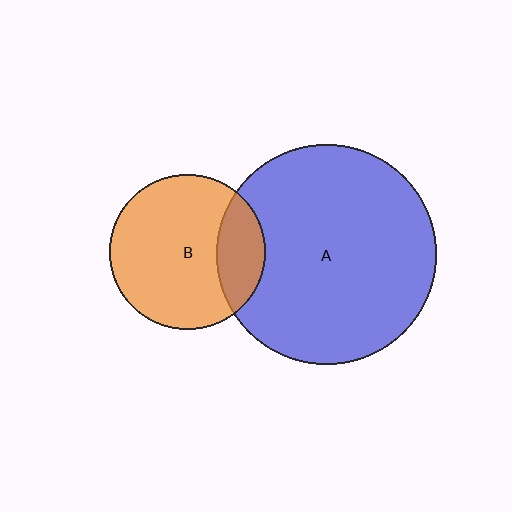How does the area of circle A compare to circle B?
Approximately 2.0 times.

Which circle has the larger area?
Circle A (blue).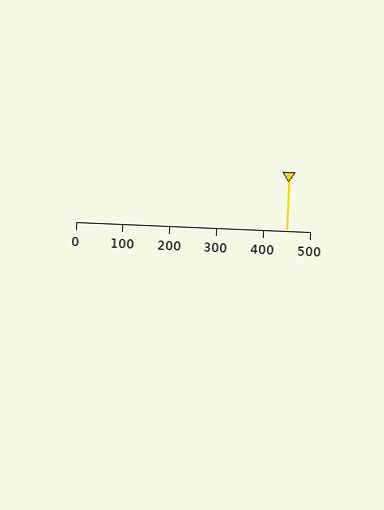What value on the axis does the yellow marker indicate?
The marker indicates approximately 450.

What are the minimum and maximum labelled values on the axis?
The axis runs from 0 to 500.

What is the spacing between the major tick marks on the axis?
The major ticks are spaced 100 apart.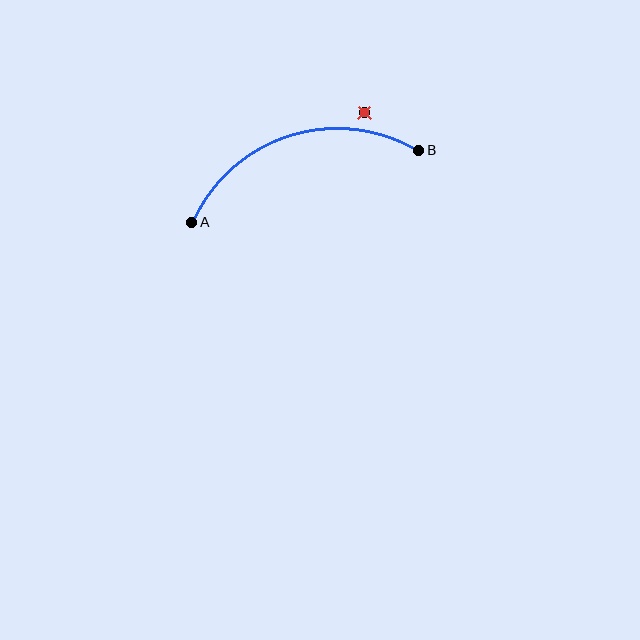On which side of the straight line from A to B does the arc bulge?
The arc bulges above the straight line connecting A and B.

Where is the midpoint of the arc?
The arc midpoint is the point on the curve farthest from the straight line joining A and B. It sits above that line.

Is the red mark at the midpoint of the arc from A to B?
No — the red mark does not lie on the arc at all. It sits slightly outside the curve.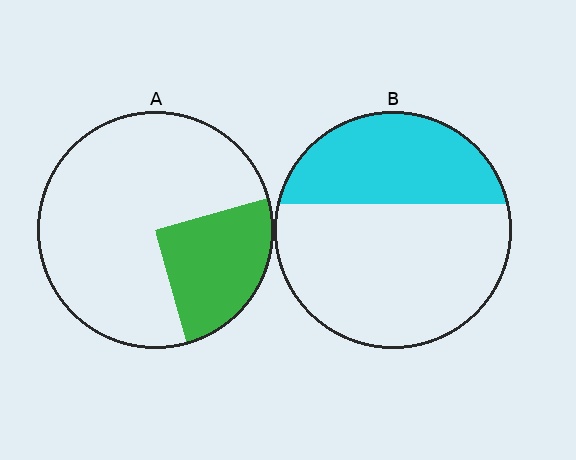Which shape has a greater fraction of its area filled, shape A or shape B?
Shape B.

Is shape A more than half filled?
No.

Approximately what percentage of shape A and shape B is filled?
A is approximately 25% and B is approximately 35%.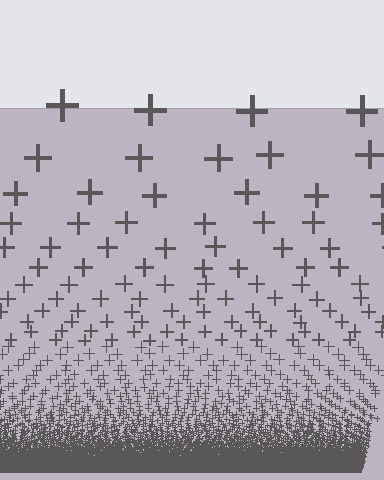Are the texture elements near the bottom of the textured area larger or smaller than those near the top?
Smaller. The gradient is inverted — elements near the bottom are smaller and denser.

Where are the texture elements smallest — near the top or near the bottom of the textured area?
Near the bottom.